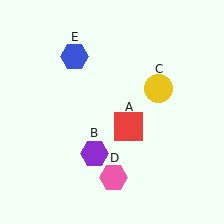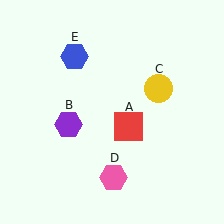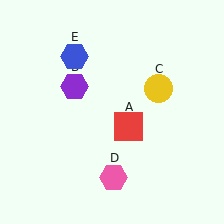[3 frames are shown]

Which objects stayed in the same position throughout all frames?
Red square (object A) and yellow circle (object C) and pink hexagon (object D) and blue hexagon (object E) remained stationary.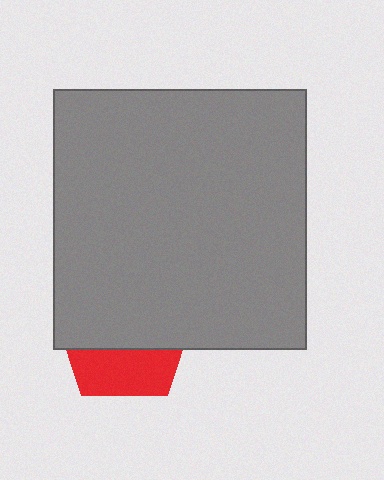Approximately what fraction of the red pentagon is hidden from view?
Roughly 64% of the red pentagon is hidden behind the gray rectangle.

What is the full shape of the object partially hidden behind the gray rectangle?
The partially hidden object is a red pentagon.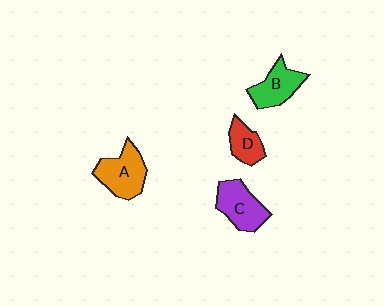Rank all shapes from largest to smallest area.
From largest to smallest: A (orange), C (purple), B (green), D (red).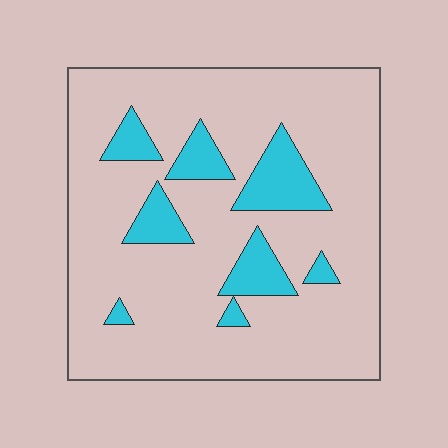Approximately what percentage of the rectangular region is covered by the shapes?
Approximately 15%.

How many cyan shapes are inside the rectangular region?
8.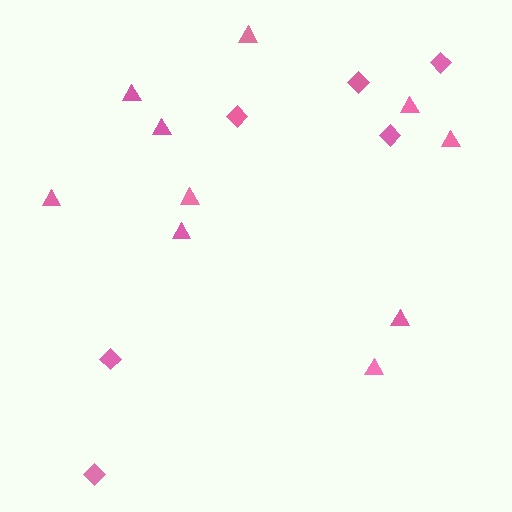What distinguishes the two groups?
There are 2 groups: one group of diamonds (6) and one group of triangles (10).